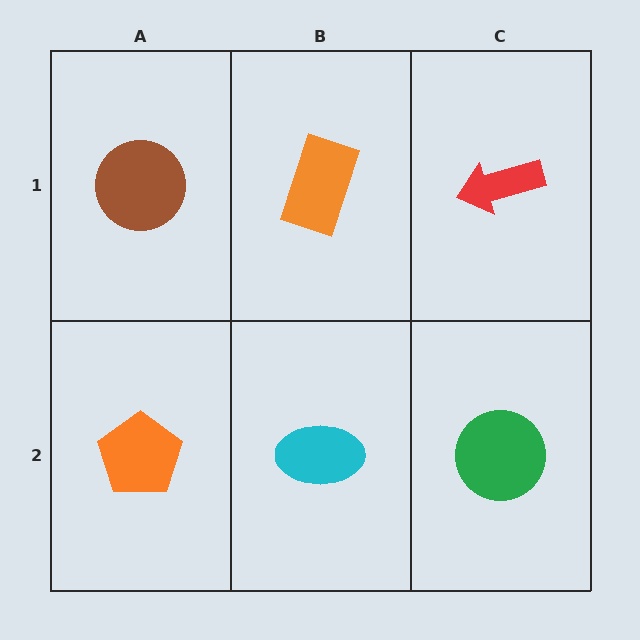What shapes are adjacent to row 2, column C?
A red arrow (row 1, column C), a cyan ellipse (row 2, column B).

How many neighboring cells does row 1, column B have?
3.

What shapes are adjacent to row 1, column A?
An orange pentagon (row 2, column A), an orange rectangle (row 1, column B).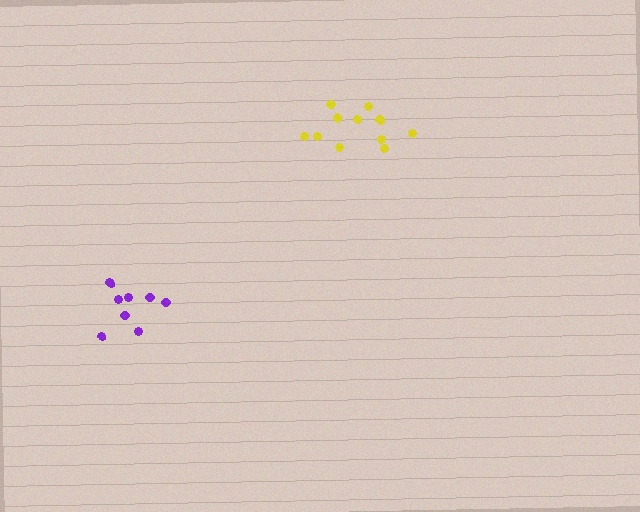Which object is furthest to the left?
The purple cluster is leftmost.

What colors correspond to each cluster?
The clusters are colored: yellow, purple.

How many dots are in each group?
Group 1: 11 dots, Group 2: 9 dots (20 total).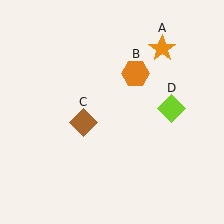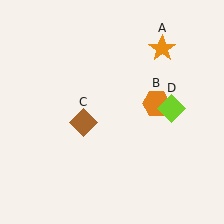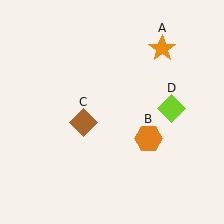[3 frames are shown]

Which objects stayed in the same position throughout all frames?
Orange star (object A) and brown diamond (object C) and lime diamond (object D) remained stationary.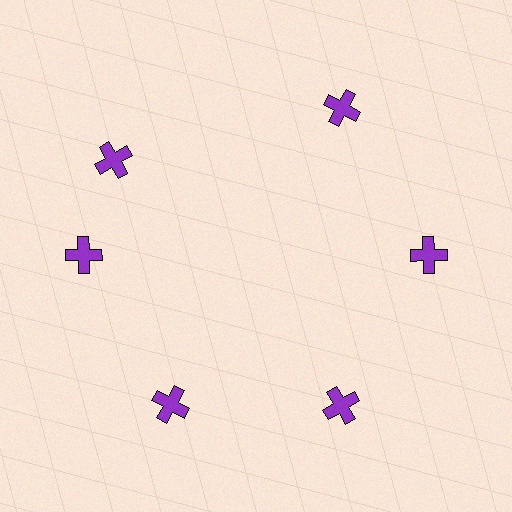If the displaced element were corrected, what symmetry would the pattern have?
It would have 6-fold rotational symmetry — the pattern would map onto itself every 60 degrees.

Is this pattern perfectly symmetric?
No. The 6 purple crosses are arranged in a ring, but one element near the 11 o'clock position is rotated out of alignment along the ring, breaking the 6-fold rotational symmetry.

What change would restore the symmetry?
The symmetry would be restored by rotating it back into even spacing with its neighbors so that all 6 crosses sit at equal angles and equal distance from the center.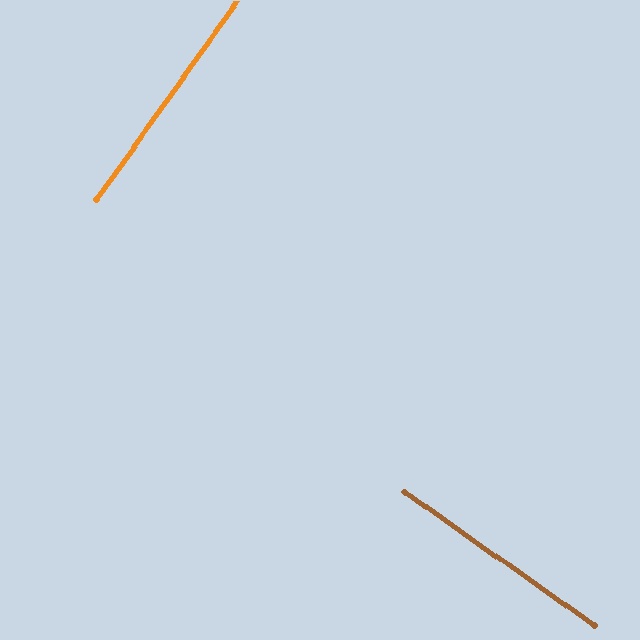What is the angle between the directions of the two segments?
Approximately 90 degrees.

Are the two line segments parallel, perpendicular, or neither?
Perpendicular — they meet at approximately 90°.